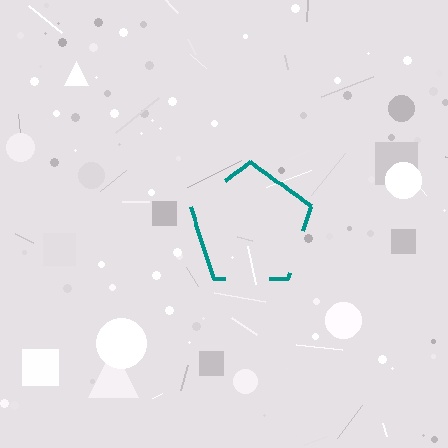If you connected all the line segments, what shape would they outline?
They would outline a pentagon.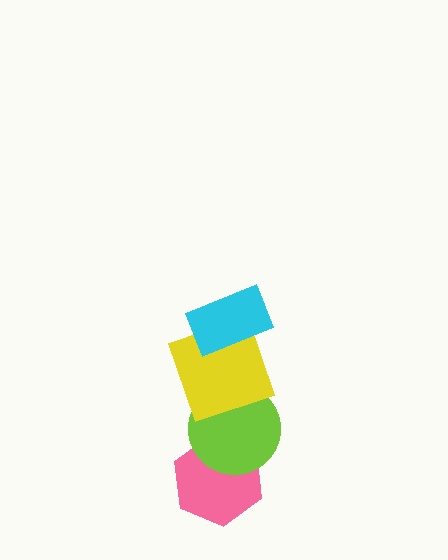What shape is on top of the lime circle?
The yellow square is on top of the lime circle.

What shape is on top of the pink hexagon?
The lime circle is on top of the pink hexagon.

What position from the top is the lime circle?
The lime circle is 3rd from the top.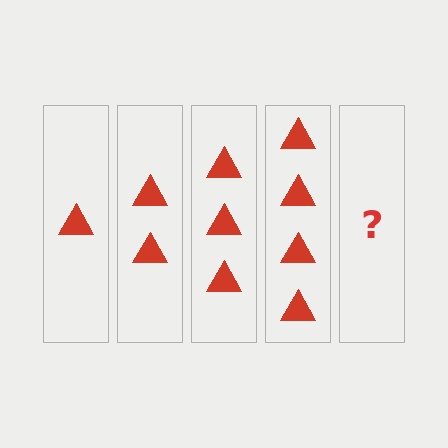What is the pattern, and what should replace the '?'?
The pattern is that each step adds one more triangle. The '?' should be 5 triangles.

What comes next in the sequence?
The next element should be 5 triangles.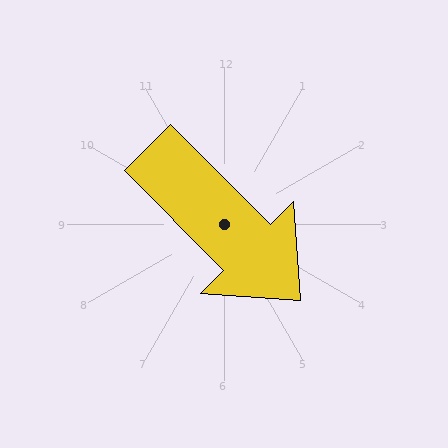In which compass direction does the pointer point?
Southeast.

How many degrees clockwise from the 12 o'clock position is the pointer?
Approximately 135 degrees.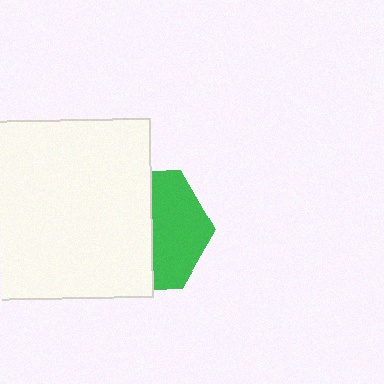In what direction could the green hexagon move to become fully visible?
The green hexagon could move right. That would shift it out from behind the white square entirely.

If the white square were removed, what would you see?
You would see the complete green hexagon.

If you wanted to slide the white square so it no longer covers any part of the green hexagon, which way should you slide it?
Slide it left — that is the most direct way to separate the two shapes.